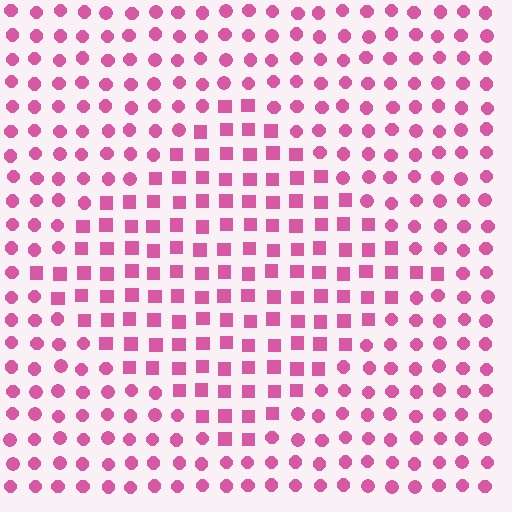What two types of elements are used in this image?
The image uses squares inside the diamond region and circles outside it.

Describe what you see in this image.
The image is filled with small pink elements arranged in a uniform grid. A diamond-shaped region contains squares, while the surrounding area contains circles. The boundary is defined purely by the change in element shape.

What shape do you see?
I see a diamond.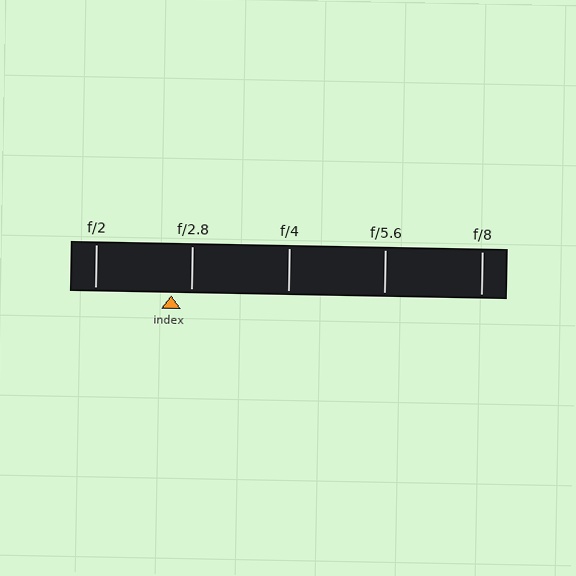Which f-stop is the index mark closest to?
The index mark is closest to f/2.8.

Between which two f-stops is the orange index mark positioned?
The index mark is between f/2 and f/2.8.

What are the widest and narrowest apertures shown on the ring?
The widest aperture shown is f/2 and the narrowest is f/8.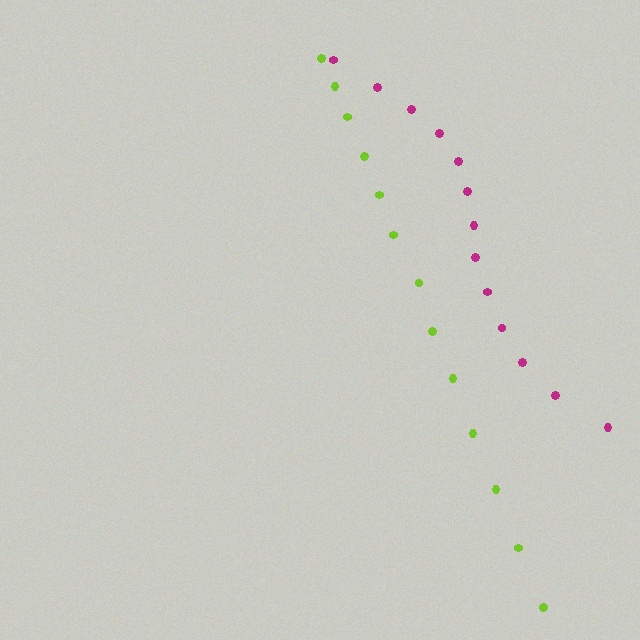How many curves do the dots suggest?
There are 2 distinct paths.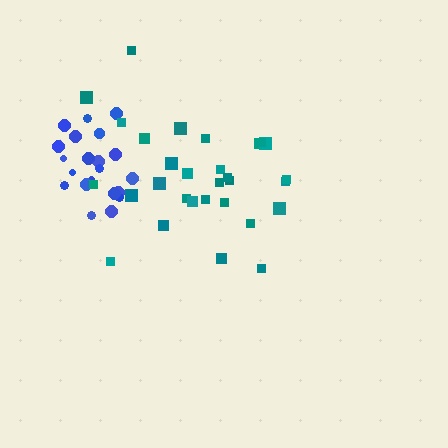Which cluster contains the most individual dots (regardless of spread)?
Teal (30).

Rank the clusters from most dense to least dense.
blue, teal.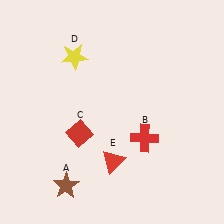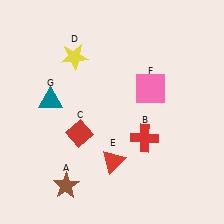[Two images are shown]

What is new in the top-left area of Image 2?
A teal triangle (G) was added in the top-left area of Image 2.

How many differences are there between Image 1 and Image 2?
There are 2 differences between the two images.